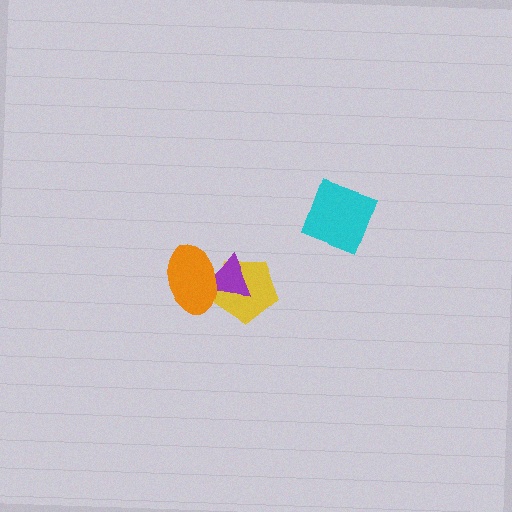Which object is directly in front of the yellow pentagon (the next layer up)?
The purple triangle is directly in front of the yellow pentagon.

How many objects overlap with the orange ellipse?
2 objects overlap with the orange ellipse.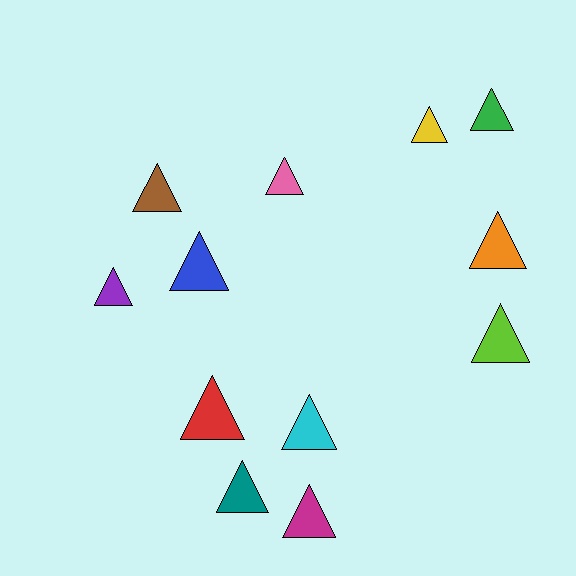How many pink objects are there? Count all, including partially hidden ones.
There is 1 pink object.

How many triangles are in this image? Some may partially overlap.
There are 12 triangles.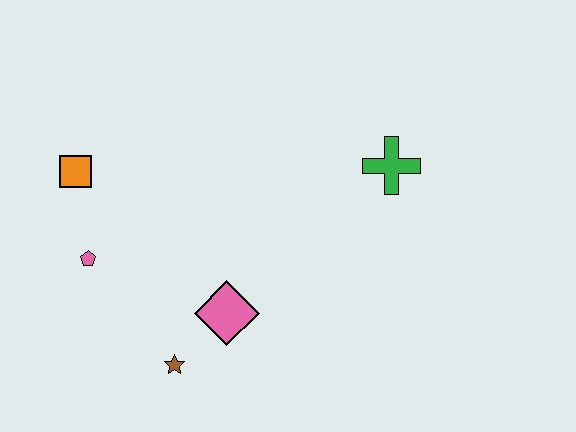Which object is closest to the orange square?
The pink pentagon is closest to the orange square.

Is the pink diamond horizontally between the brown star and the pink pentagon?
No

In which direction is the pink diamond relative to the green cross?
The pink diamond is to the left of the green cross.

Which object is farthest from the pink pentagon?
The green cross is farthest from the pink pentagon.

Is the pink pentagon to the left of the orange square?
No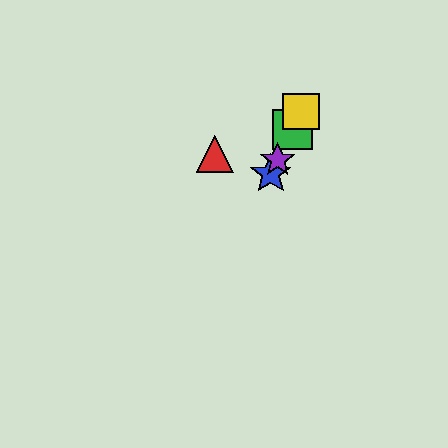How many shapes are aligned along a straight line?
4 shapes (the blue star, the green square, the yellow square, the purple star) are aligned along a straight line.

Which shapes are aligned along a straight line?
The blue star, the green square, the yellow square, the purple star are aligned along a straight line.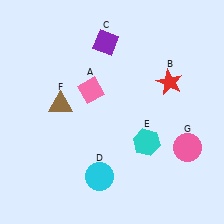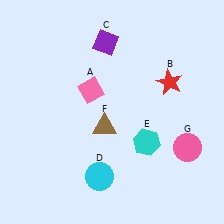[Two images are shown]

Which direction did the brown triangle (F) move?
The brown triangle (F) moved right.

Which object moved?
The brown triangle (F) moved right.